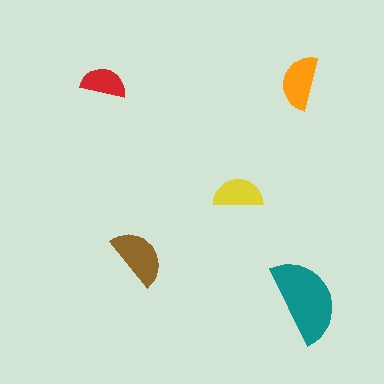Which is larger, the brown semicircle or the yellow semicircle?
The brown one.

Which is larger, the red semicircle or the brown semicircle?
The brown one.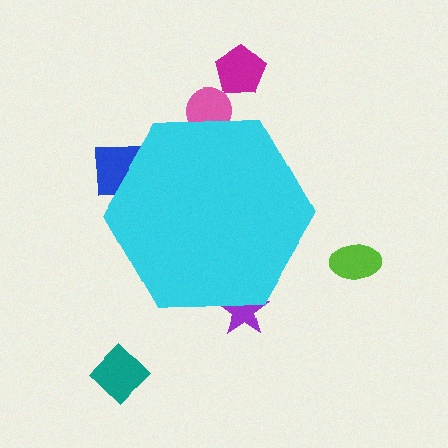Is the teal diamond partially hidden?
No, the teal diamond is fully visible.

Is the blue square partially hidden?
Yes, the blue square is partially hidden behind the cyan hexagon.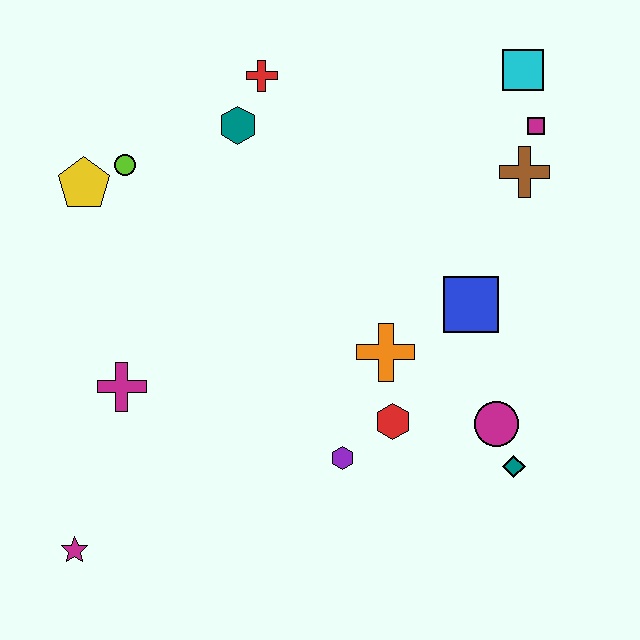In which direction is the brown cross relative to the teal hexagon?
The brown cross is to the right of the teal hexagon.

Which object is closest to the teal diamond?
The magenta circle is closest to the teal diamond.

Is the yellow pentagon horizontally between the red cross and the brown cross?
No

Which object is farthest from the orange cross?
The magenta star is farthest from the orange cross.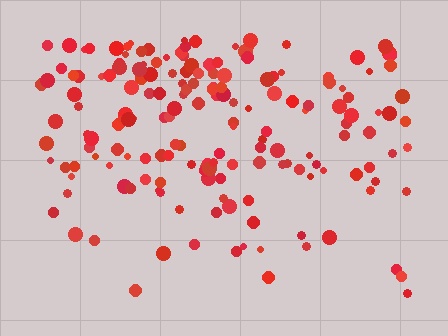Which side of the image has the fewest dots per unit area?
The bottom.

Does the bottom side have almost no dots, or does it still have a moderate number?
Still a moderate number, just noticeably fewer than the top.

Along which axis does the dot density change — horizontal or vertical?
Vertical.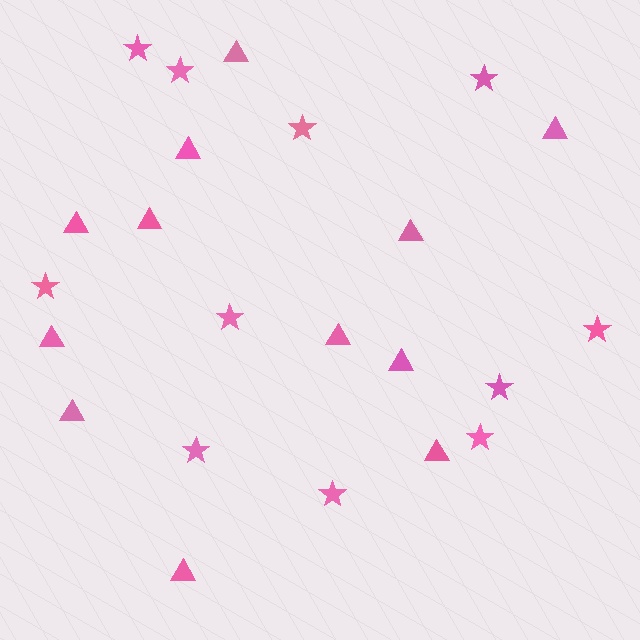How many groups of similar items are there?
There are 2 groups: one group of stars (11) and one group of triangles (12).